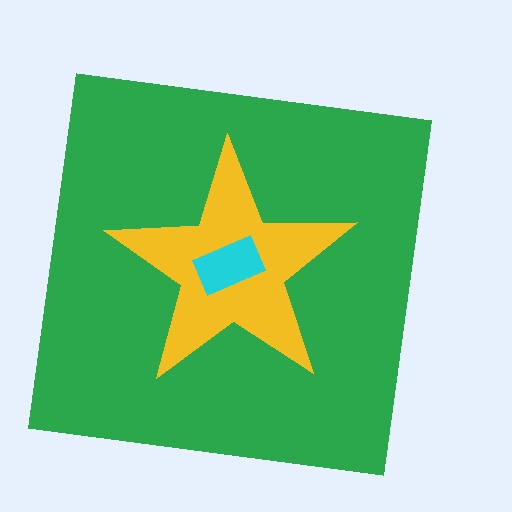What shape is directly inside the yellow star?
The cyan rectangle.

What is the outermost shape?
The green square.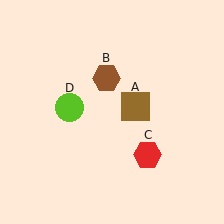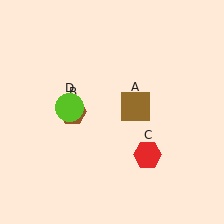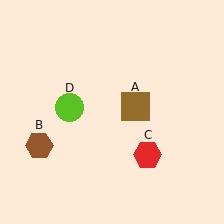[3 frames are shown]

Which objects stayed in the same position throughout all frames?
Brown square (object A) and red hexagon (object C) and lime circle (object D) remained stationary.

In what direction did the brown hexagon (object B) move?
The brown hexagon (object B) moved down and to the left.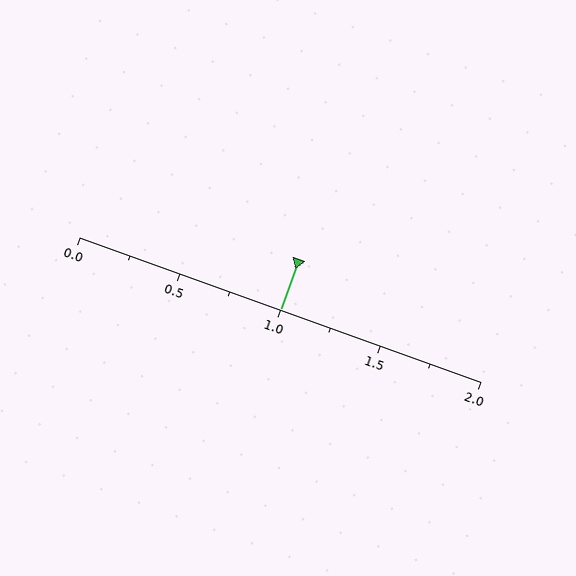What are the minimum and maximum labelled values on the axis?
The axis runs from 0.0 to 2.0.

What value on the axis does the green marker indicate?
The marker indicates approximately 1.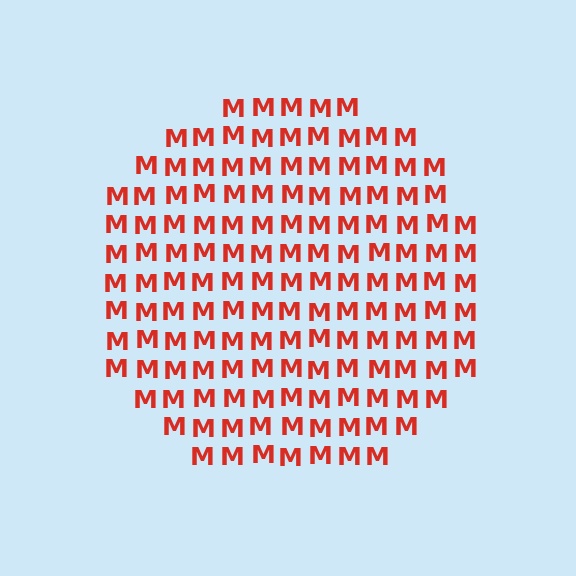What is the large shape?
The large shape is a circle.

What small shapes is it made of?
It is made of small letter M's.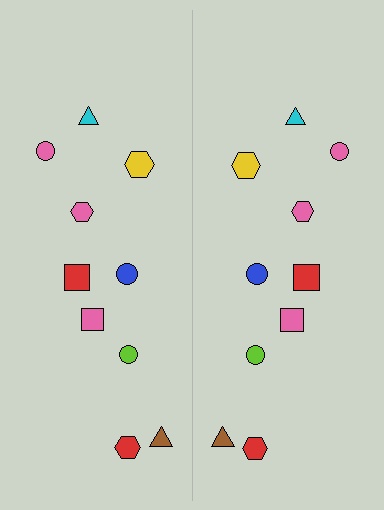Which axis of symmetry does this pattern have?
The pattern has a vertical axis of symmetry running through the center of the image.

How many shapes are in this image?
There are 20 shapes in this image.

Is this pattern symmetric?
Yes, this pattern has bilateral (reflection) symmetry.